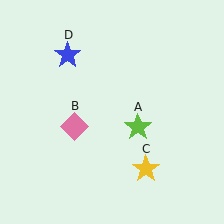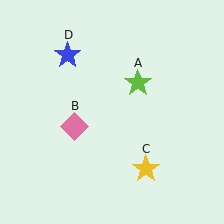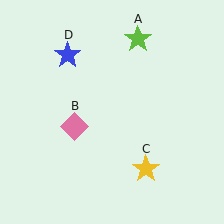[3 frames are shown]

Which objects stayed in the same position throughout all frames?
Pink diamond (object B) and yellow star (object C) and blue star (object D) remained stationary.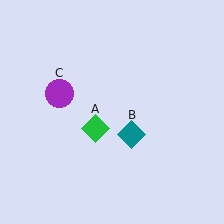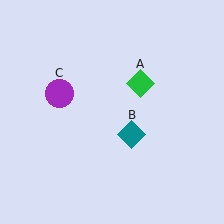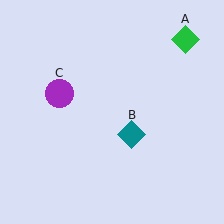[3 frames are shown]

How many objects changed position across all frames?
1 object changed position: green diamond (object A).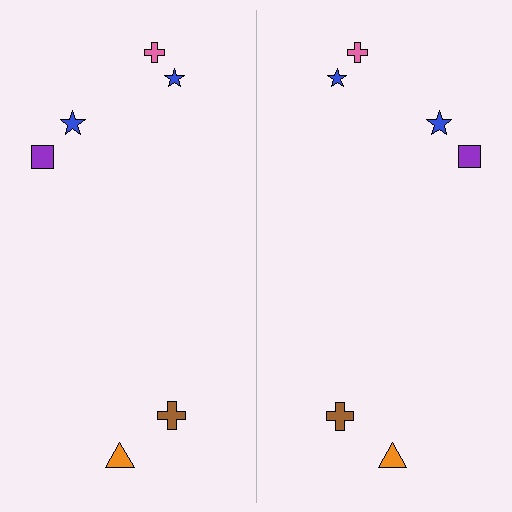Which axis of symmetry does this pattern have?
The pattern has a vertical axis of symmetry running through the center of the image.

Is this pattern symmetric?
Yes, this pattern has bilateral (reflection) symmetry.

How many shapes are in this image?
There are 12 shapes in this image.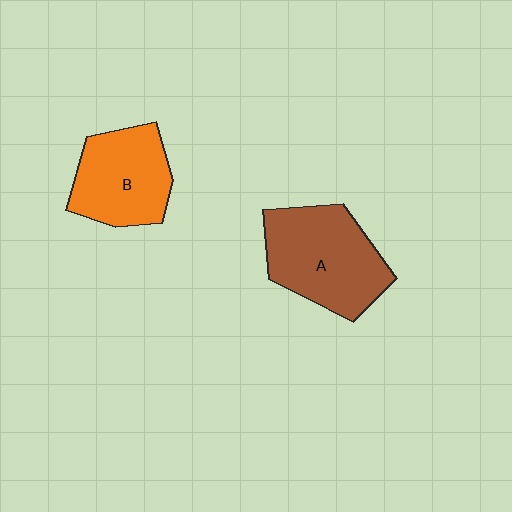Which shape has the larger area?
Shape A (brown).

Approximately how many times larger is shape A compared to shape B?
Approximately 1.2 times.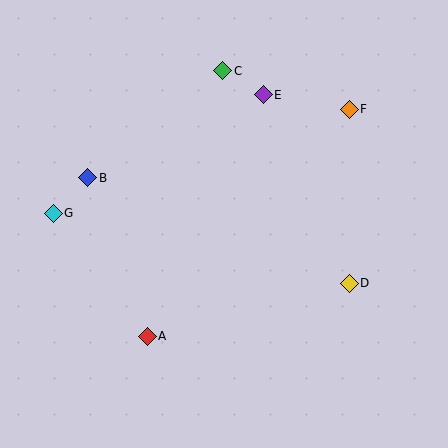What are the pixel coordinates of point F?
Point F is at (349, 109).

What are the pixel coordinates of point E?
Point E is at (263, 95).